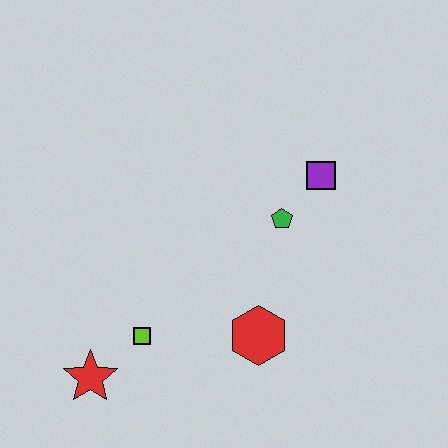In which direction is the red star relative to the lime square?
The red star is to the left of the lime square.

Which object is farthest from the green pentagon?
The red star is farthest from the green pentagon.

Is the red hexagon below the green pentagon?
Yes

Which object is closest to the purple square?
The green pentagon is closest to the purple square.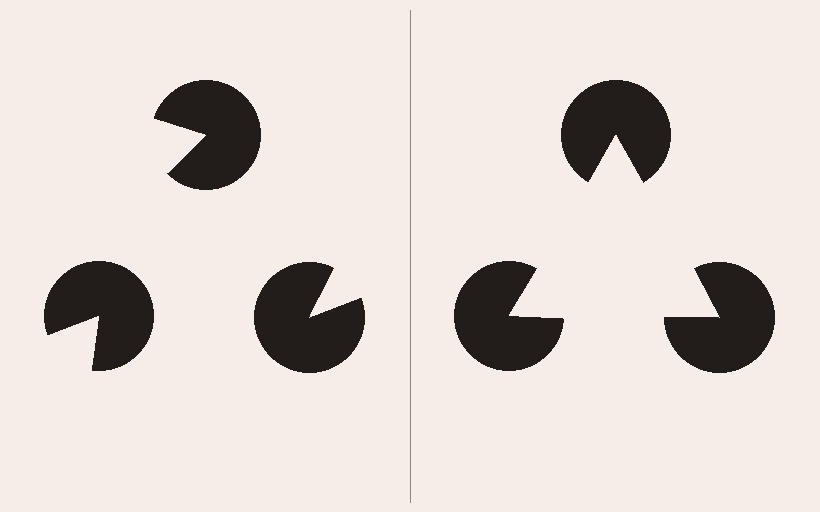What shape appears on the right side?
An illusory triangle.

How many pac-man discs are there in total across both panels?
6 — 3 on each side.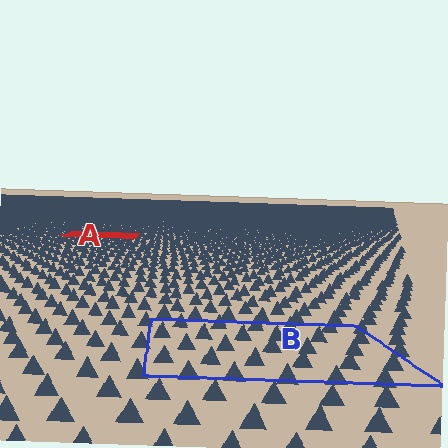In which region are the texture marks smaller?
The texture marks are smaller in region A, because it is farther away.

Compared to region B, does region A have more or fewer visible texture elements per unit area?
Region A has more texture elements per unit area — they are packed more densely because it is farther away.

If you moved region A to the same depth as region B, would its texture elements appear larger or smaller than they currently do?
They would appear larger. At a closer depth, the same texture elements are projected at a bigger on-screen size.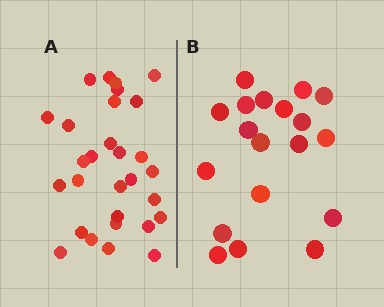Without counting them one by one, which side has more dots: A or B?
Region A (the left region) has more dots.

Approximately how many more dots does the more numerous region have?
Region A has roughly 10 or so more dots than region B.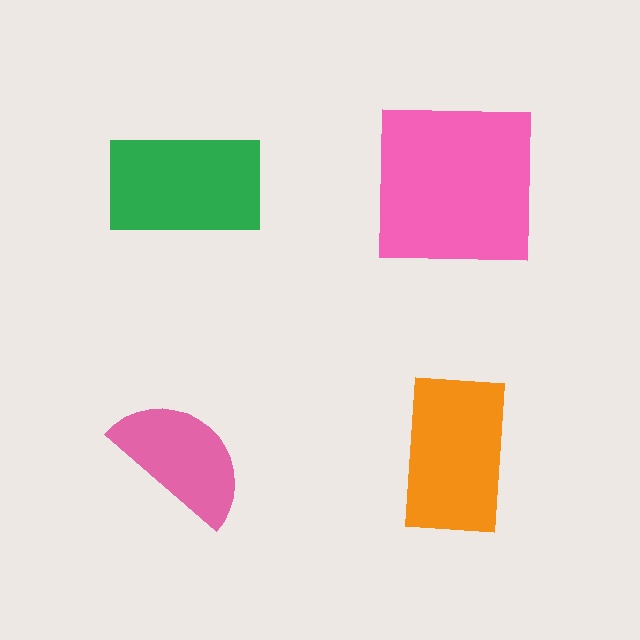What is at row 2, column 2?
An orange rectangle.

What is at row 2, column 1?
A pink semicircle.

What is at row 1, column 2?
A pink square.